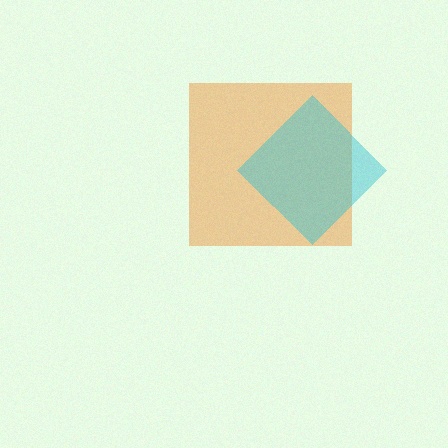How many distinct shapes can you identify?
There are 2 distinct shapes: an orange square, a cyan diamond.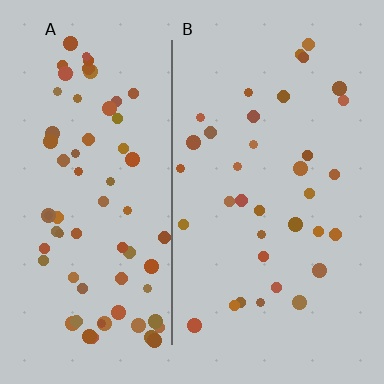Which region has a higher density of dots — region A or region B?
A (the left).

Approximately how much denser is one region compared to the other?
Approximately 2.0× — region A over region B.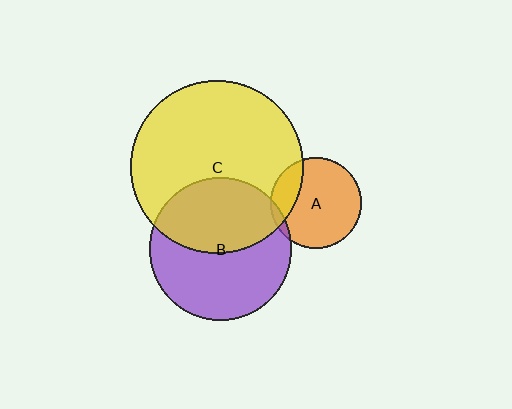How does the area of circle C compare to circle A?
Approximately 3.6 times.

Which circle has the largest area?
Circle C (yellow).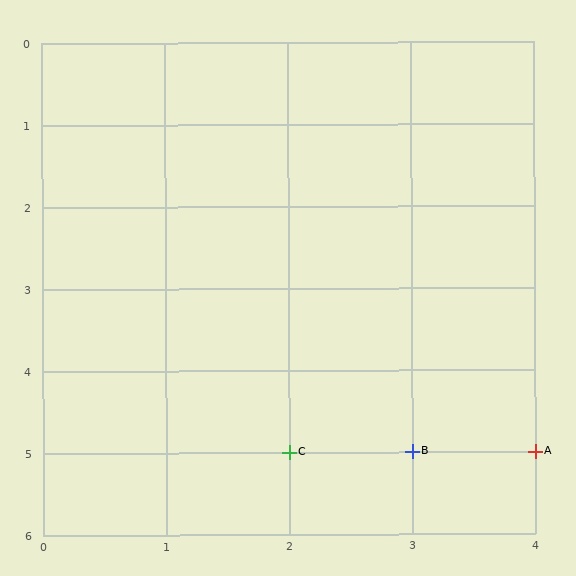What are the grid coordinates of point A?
Point A is at grid coordinates (4, 5).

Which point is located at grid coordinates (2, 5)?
Point C is at (2, 5).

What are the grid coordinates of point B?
Point B is at grid coordinates (3, 5).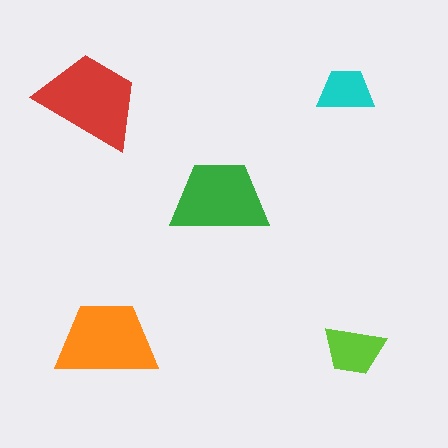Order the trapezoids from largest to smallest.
the red one, the orange one, the green one, the lime one, the cyan one.